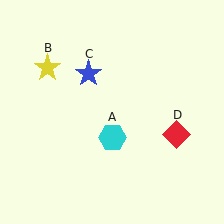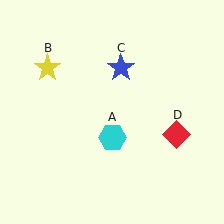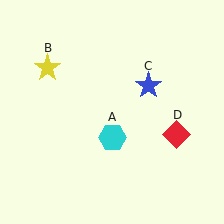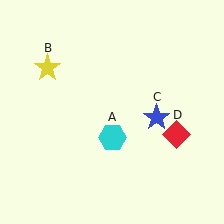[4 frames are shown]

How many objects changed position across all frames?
1 object changed position: blue star (object C).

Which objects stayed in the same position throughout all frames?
Cyan hexagon (object A) and yellow star (object B) and red diamond (object D) remained stationary.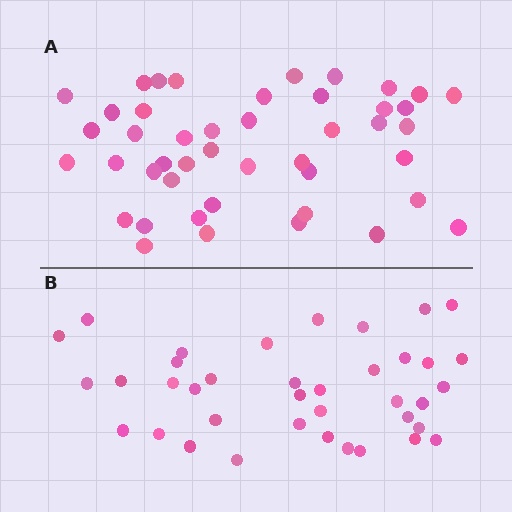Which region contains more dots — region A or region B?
Region A (the top region) has more dots.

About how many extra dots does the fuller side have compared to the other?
Region A has roughly 8 or so more dots than region B.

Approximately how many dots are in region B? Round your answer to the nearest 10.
About 40 dots. (The exact count is 38, which rounds to 40.)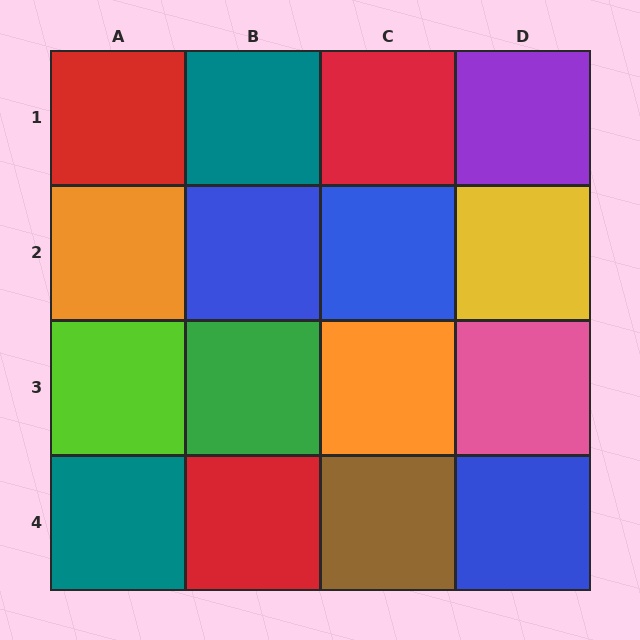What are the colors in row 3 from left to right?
Lime, green, orange, pink.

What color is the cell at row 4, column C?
Brown.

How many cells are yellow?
1 cell is yellow.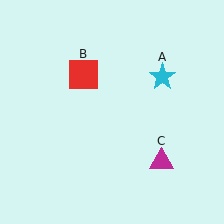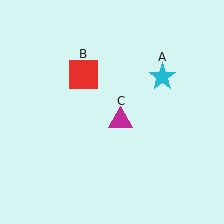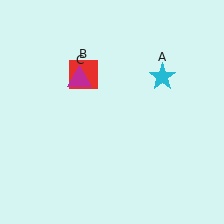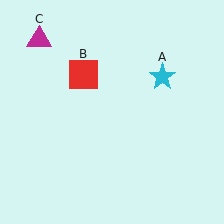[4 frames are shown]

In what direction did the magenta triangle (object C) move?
The magenta triangle (object C) moved up and to the left.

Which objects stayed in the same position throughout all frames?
Cyan star (object A) and red square (object B) remained stationary.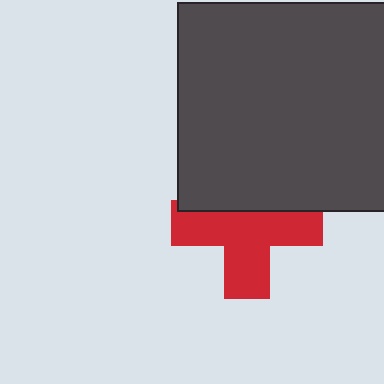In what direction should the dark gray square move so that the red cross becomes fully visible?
The dark gray square should move up. That is the shortest direction to clear the overlap and leave the red cross fully visible.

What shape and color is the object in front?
The object in front is a dark gray square.